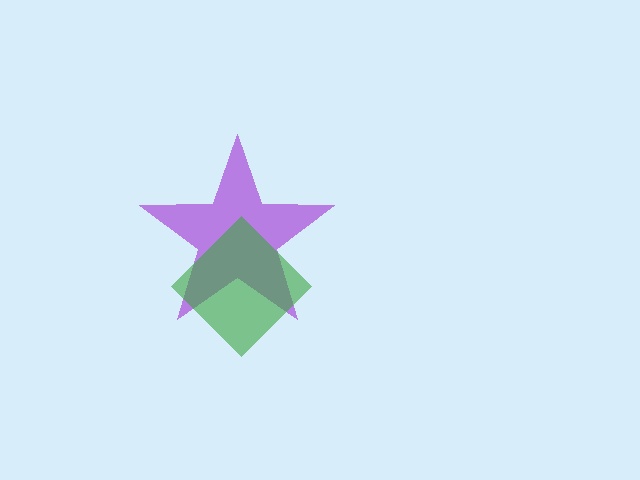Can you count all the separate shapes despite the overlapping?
Yes, there are 2 separate shapes.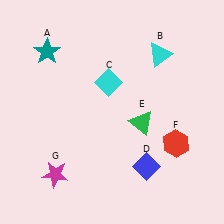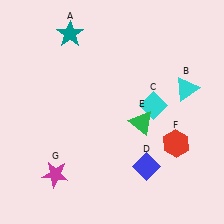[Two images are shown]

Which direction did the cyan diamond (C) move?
The cyan diamond (C) moved right.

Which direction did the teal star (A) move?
The teal star (A) moved right.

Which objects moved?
The objects that moved are: the teal star (A), the cyan triangle (B), the cyan diamond (C).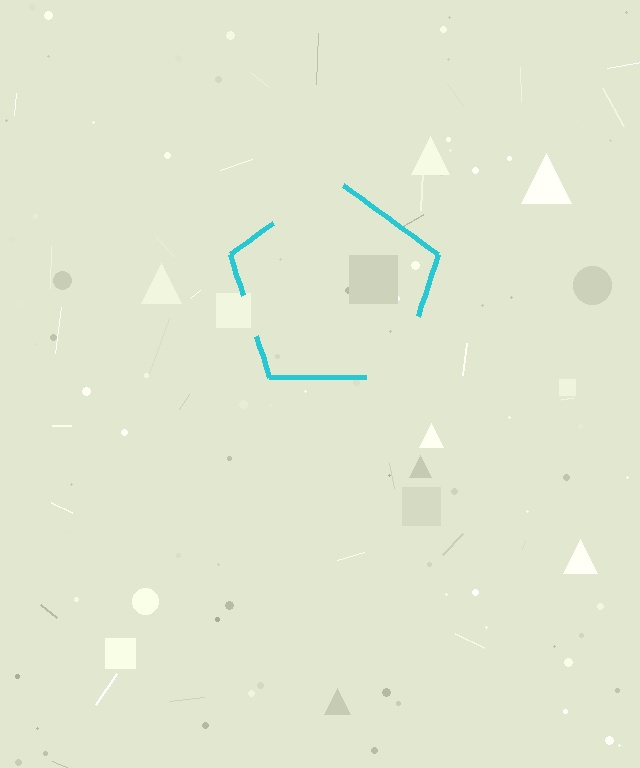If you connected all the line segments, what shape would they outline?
They would outline a pentagon.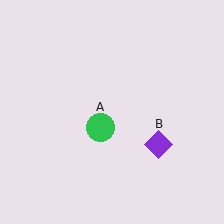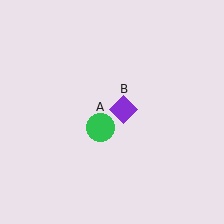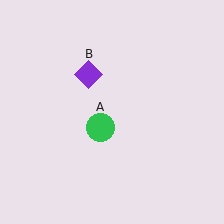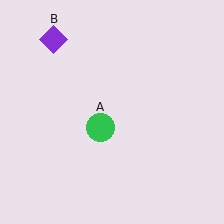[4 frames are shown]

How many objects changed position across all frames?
1 object changed position: purple diamond (object B).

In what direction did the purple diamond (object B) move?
The purple diamond (object B) moved up and to the left.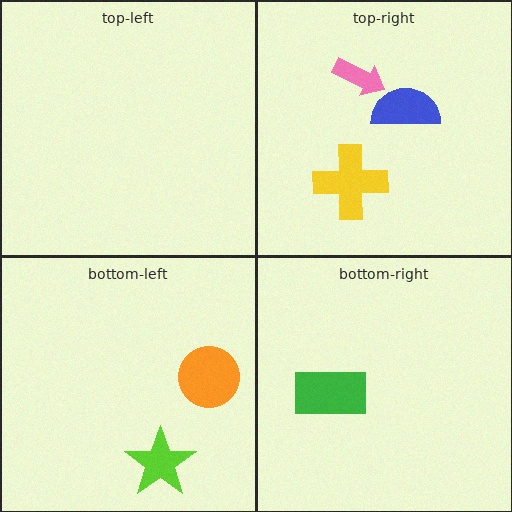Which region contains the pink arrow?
The top-right region.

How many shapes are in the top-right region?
3.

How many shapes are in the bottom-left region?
2.